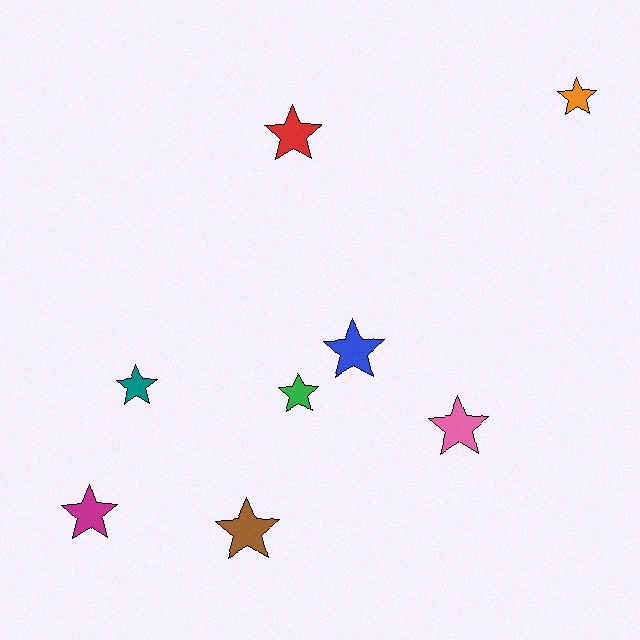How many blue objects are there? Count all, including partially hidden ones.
There is 1 blue object.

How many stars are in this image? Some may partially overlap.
There are 8 stars.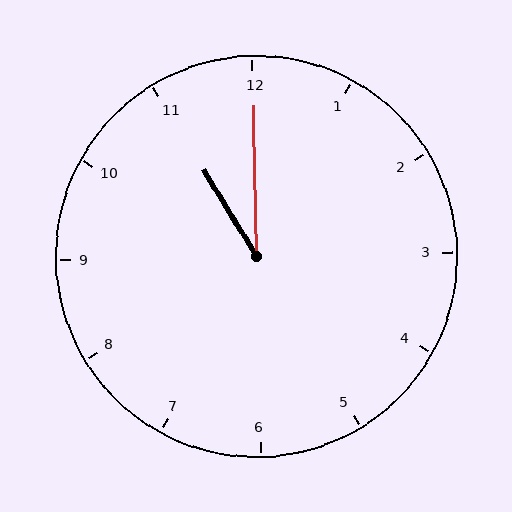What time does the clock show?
11:00.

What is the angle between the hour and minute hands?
Approximately 30 degrees.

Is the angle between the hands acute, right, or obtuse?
It is acute.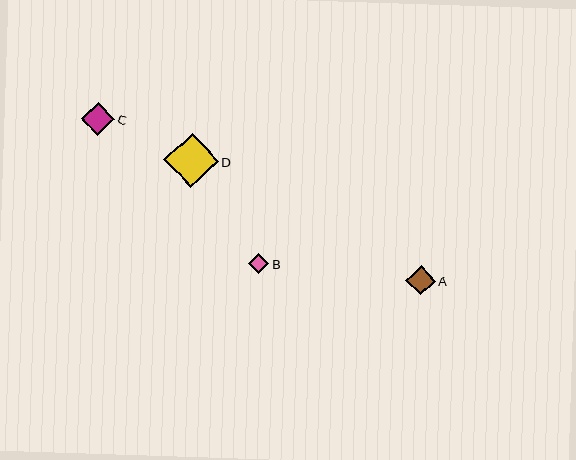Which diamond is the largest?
Diamond D is the largest with a size of approximately 54 pixels.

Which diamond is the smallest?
Diamond B is the smallest with a size of approximately 20 pixels.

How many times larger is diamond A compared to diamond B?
Diamond A is approximately 1.5 times the size of diamond B.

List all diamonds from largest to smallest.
From largest to smallest: D, C, A, B.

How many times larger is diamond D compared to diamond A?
Diamond D is approximately 1.8 times the size of diamond A.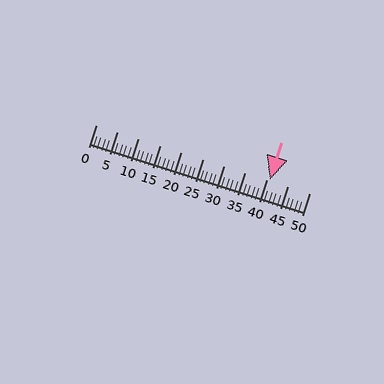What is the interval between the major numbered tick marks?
The major tick marks are spaced 5 units apart.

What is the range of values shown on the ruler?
The ruler shows values from 0 to 50.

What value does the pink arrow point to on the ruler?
The pink arrow points to approximately 41.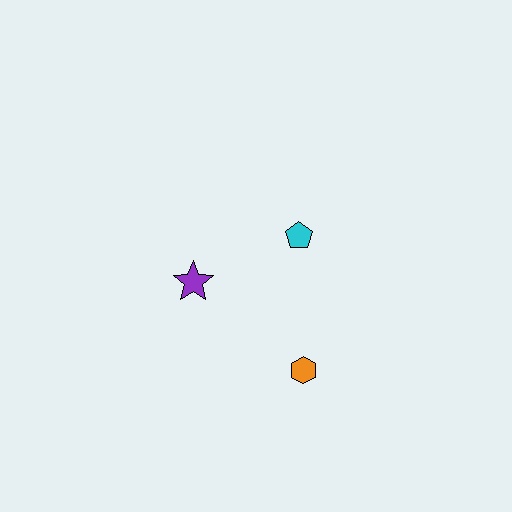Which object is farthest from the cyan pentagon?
The orange hexagon is farthest from the cyan pentagon.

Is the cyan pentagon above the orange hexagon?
Yes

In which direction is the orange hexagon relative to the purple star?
The orange hexagon is to the right of the purple star.